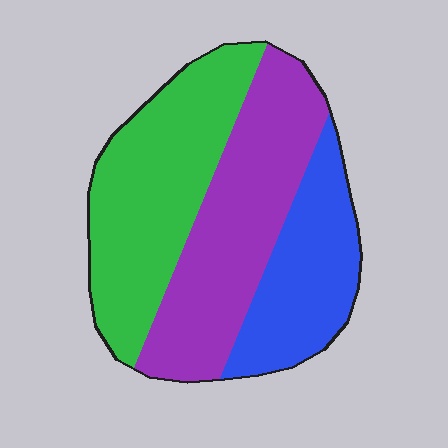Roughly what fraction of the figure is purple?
Purple takes up between a quarter and a half of the figure.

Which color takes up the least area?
Blue, at roughly 25%.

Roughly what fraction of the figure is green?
Green covers around 40% of the figure.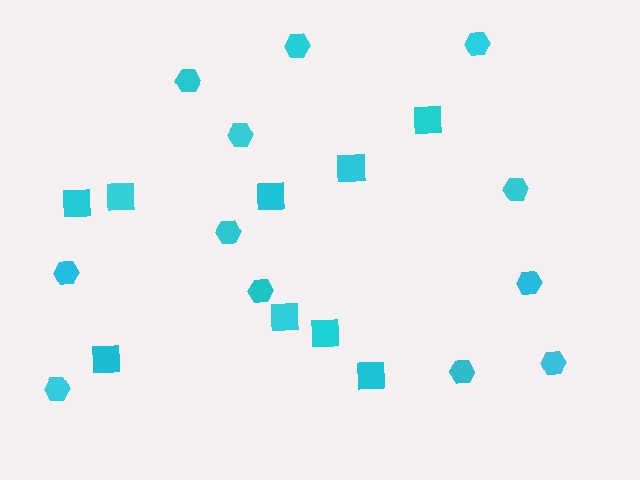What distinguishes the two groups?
There are 2 groups: one group of squares (9) and one group of hexagons (12).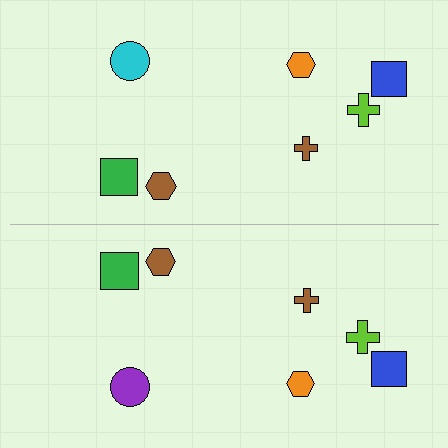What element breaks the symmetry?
The purple circle on the bottom side breaks the symmetry — its mirror counterpart is cyan.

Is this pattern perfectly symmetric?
No, the pattern is not perfectly symmetric. The purple circle on the bottom side breaks the symmetry — its mirror counterpart is cyan.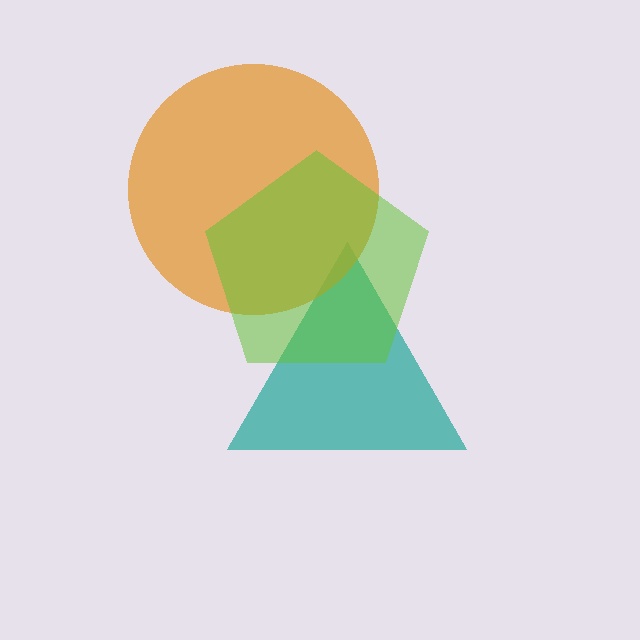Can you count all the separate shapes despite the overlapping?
Yes, there are 3 separate shapes.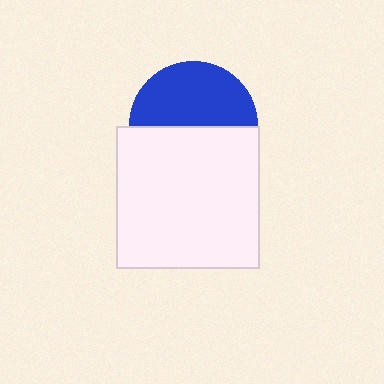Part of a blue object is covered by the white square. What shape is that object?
It is a circle.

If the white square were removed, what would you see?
You would see the complete blue circle.